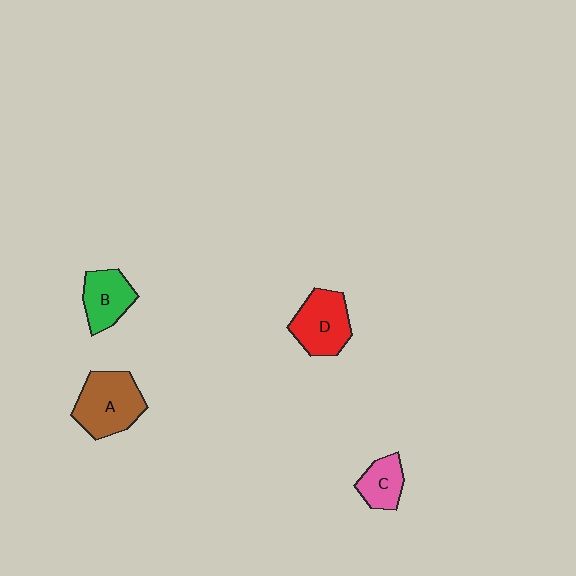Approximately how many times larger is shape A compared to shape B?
Approximately 1.5 times.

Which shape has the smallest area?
Shape C (pink).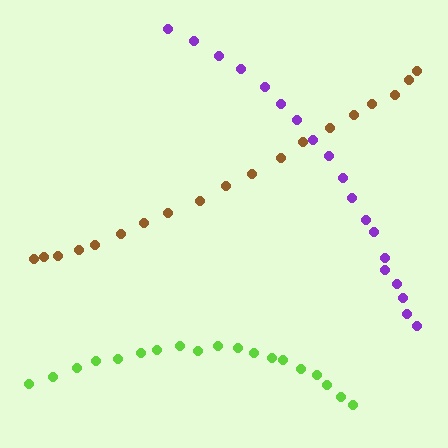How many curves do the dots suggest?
There are 3 distinct paths.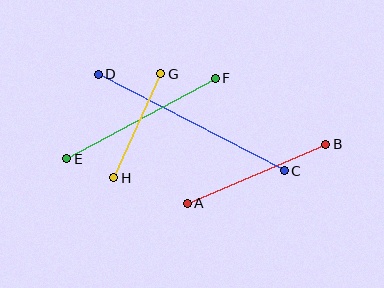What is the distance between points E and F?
The distance is approximately 169 pixels.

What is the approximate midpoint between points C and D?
The midpoint is at approximately (191, 123) pixels.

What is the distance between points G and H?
The distance is approximately 114 pixels.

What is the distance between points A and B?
The distance is approximately 150 pixels.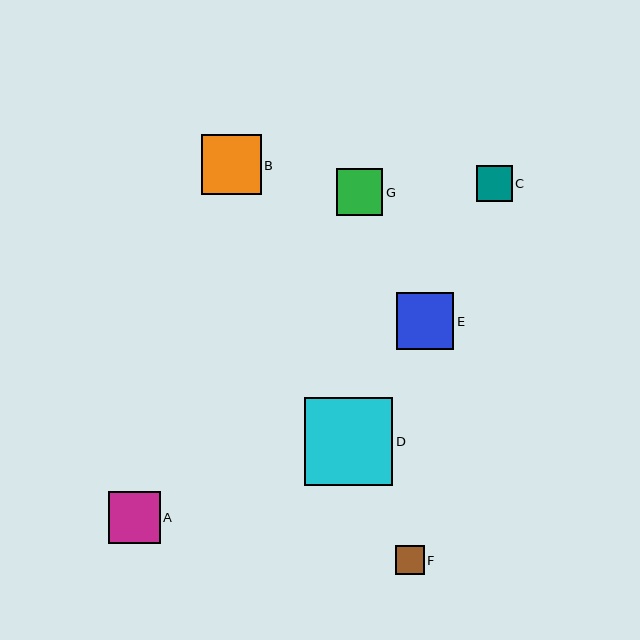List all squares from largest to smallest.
From largest to smallest: D, B, E, A, G, C, F.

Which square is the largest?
Square D is the largest with a size of approximately 88 pixels.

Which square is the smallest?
Square F is the smallest with a size of approximately 29 pixels.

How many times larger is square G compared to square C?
Square G is approximately 1.3 times the size of square C.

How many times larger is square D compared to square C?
Square D is approximately 2.5 times the size of square C.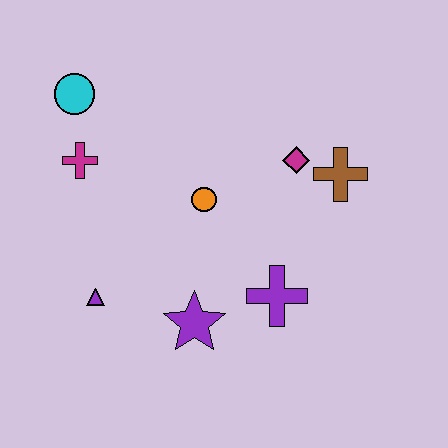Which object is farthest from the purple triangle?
The brown cross is farthest from the purple triangle.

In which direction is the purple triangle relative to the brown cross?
The purple triangle is to the left of the brown cross.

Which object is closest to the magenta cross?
The cyan circle is closest to the magenta cross.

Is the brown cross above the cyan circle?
No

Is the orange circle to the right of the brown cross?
No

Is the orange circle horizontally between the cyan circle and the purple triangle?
No